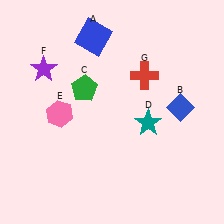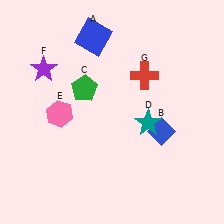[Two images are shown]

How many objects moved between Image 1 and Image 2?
1 object moved between the two images.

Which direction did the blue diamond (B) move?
The blue diamond (B) moved down.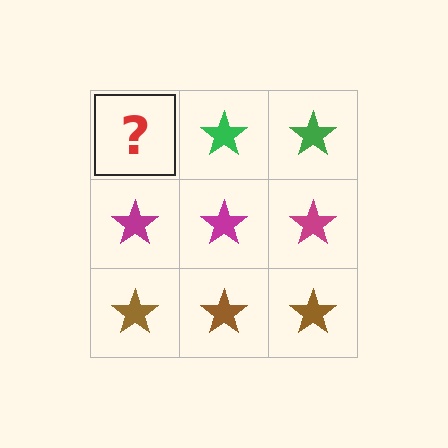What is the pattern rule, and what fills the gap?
The rule is that each row has a consistent color. The gap should be filled with a green star.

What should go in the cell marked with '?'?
The missing cell should contain a green star.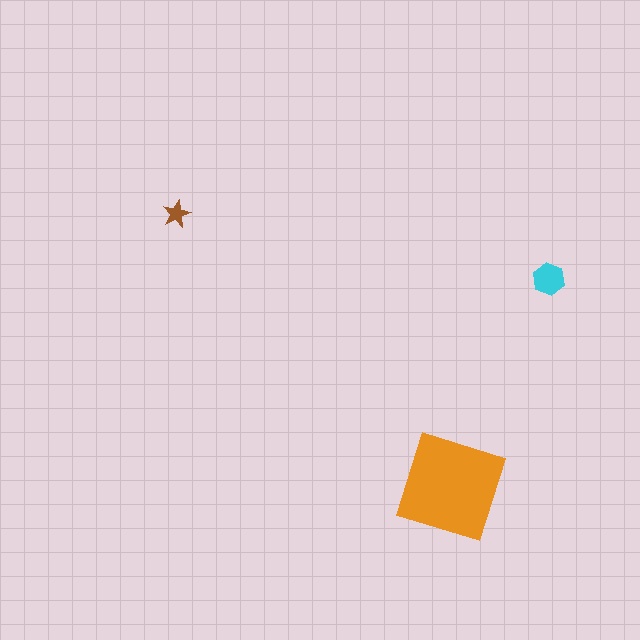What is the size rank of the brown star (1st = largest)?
3rd.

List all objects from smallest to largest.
The brown star, the cyan hexagon, the orange diamond.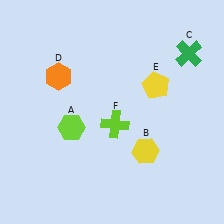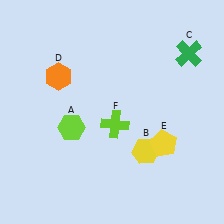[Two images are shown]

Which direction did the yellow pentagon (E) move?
The yellow pentagon (E) moved down.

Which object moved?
The yellow pentagon (E) moved down.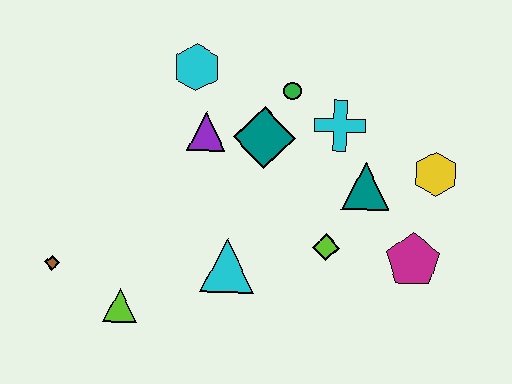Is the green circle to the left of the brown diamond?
No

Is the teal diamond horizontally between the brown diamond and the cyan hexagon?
No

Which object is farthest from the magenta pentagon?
The brown diamond is farthest from the magenta pentagon.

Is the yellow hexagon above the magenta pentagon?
Yes